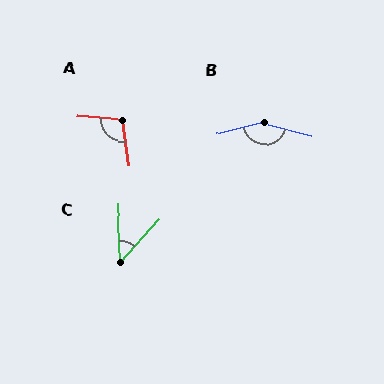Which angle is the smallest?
C, at approximately 45 degrees.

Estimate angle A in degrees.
Approximately 102 degrees.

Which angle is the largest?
B, at approximately 151 degrees.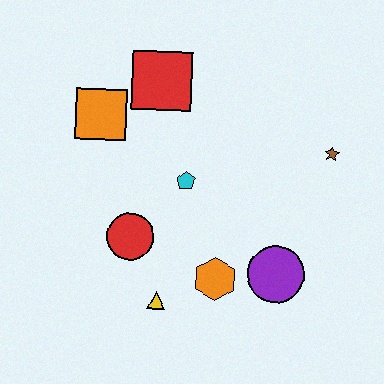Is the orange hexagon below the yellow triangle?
No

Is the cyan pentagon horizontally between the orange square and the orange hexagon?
Yes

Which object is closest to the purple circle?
The orange hexagon is closest to the purple circle.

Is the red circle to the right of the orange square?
Yes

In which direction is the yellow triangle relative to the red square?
The yellow triangle is below the red square.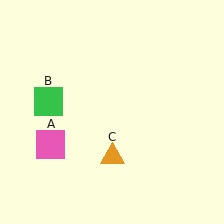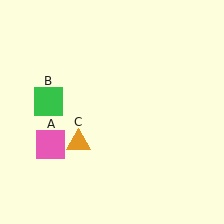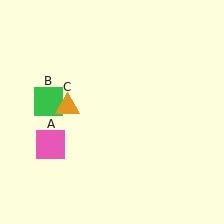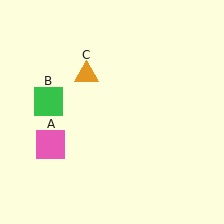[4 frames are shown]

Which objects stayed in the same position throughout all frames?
Pink square (object A) and green square (object B) remained stationary.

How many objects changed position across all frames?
1 object changed position: orange triangle (object C).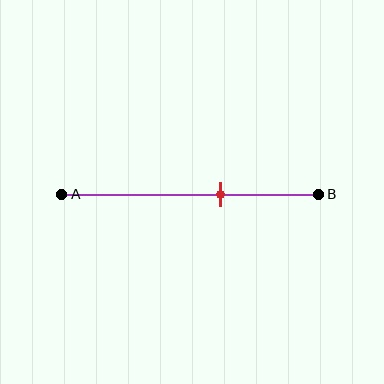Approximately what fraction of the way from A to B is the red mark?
The red mark is approximately 60% of the way from A to B.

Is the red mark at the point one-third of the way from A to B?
No, the mark is at about 60% from A, not at the 33% one-third point.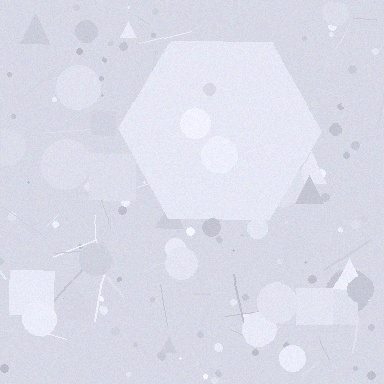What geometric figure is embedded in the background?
A hexagon is embedded in the background.